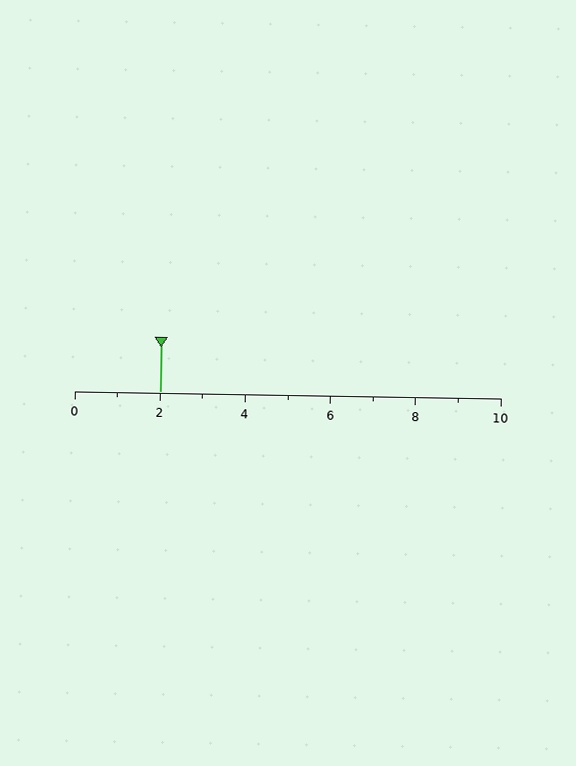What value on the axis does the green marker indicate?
The marker indicates approximately 2.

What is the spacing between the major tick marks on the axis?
The major ticks are spaced 2 apart.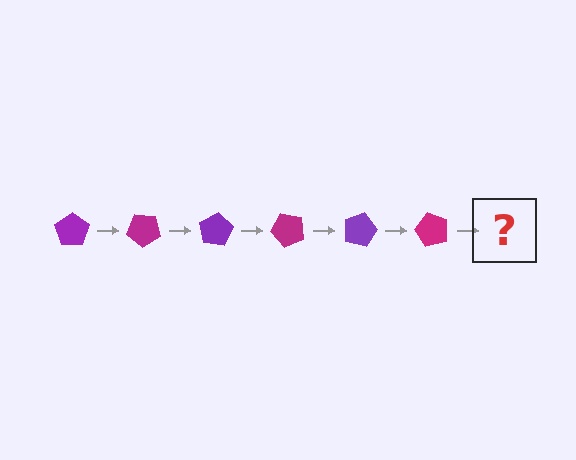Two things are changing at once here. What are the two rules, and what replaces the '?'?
The two rules are that it rotates 40 degrees each step and the color cycles through purple and magenta. The '?' should be a purple pentagon, rotated 240 degrees from the start.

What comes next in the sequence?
The next element should be a purple pentagon, rotated 240 degrees from the start.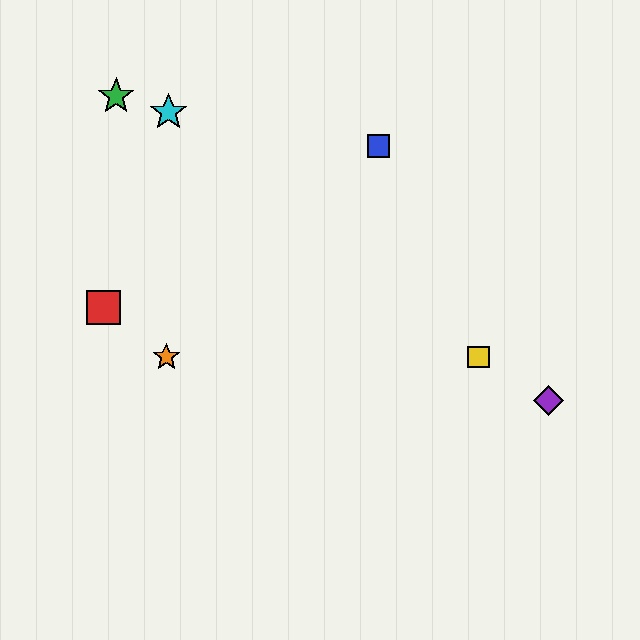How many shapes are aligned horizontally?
2 shapes (the yellow square, the orange star) are aligned horizontally.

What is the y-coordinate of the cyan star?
The cyan star is at y≈112.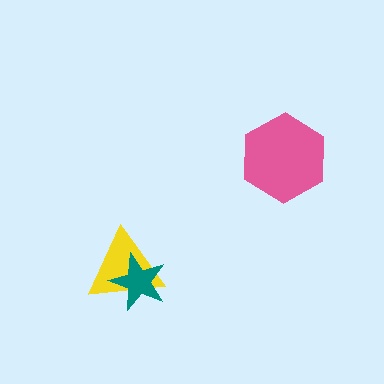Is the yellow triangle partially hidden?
Yes, it is partially covered by another shape.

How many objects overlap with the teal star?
1 object overlaps with the teal star.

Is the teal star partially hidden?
No, no other shape covers it.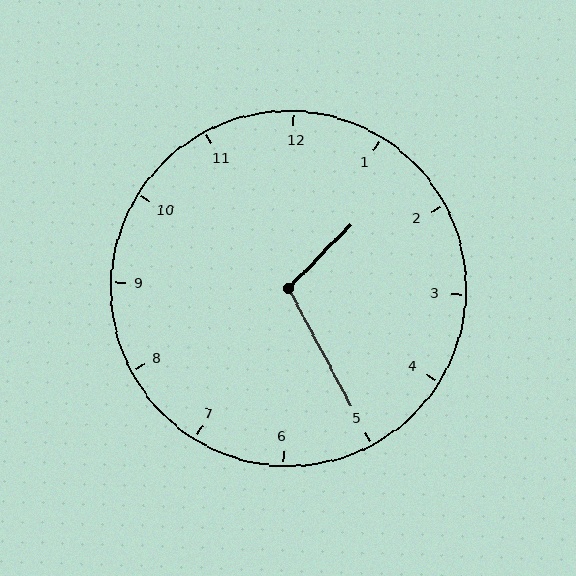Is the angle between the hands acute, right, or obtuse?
It is obtuse.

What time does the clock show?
1:25.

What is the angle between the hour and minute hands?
Approximately 108 degrees.